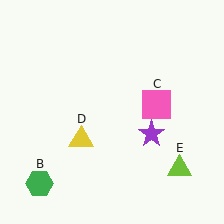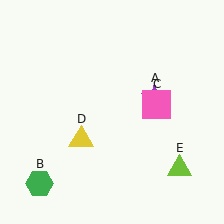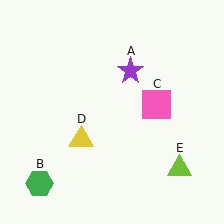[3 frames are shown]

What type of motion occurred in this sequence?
The purple star (object A) rotated counterclockwise around the center of the scene.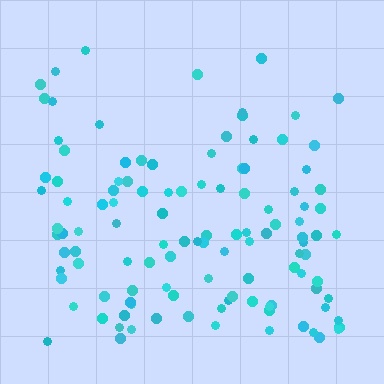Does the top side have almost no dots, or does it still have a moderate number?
Still a moderate number, just noticeably fewer than the bottom.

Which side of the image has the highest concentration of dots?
The bottom.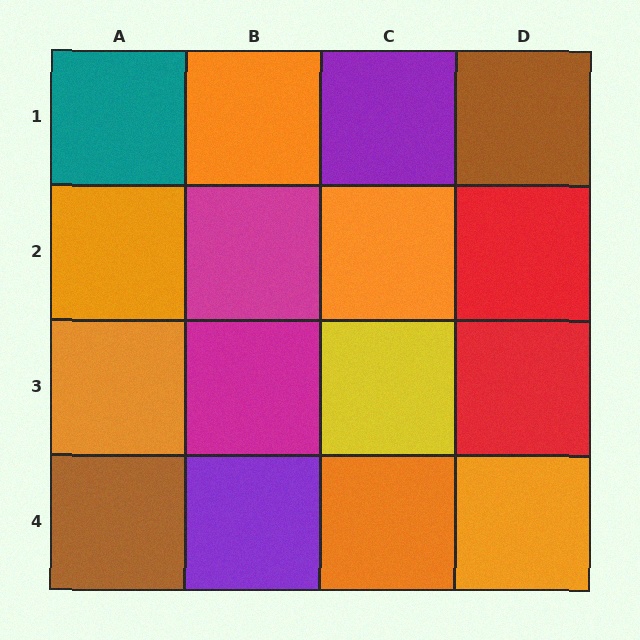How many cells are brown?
2 cells are brown.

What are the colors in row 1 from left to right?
Teal, orange, purple, brown.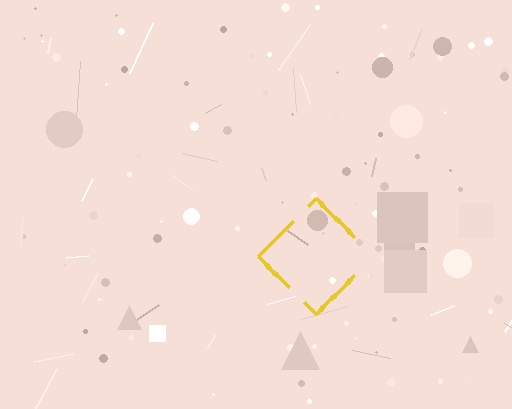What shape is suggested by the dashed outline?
The dashed outline suggests a diamond.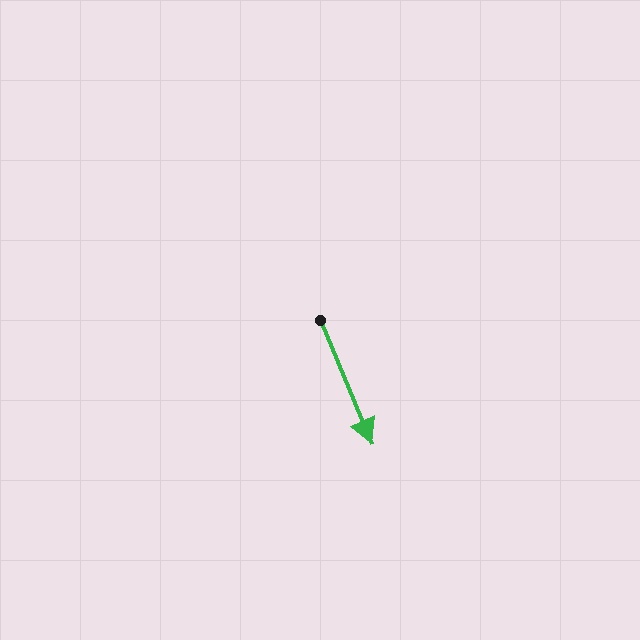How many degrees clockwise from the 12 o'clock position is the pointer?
Approximately 157 degrees.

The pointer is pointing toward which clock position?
Roughly 5 o'clock.